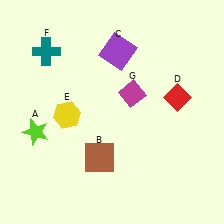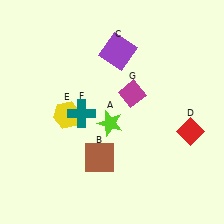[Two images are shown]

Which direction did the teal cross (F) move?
The teal cross (F) moved down.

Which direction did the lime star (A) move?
The lime star (A) moved right.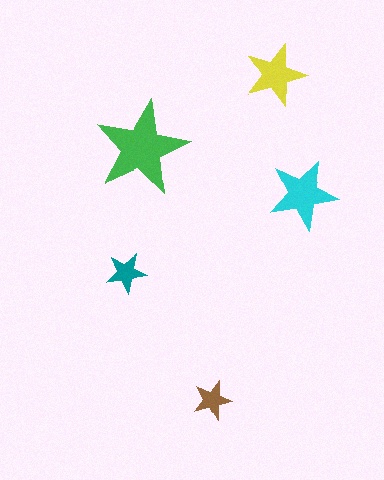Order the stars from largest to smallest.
the green one, the cyan one, the yellow one, the teal one, the brown one.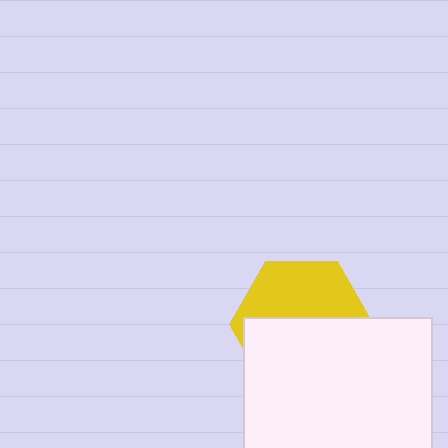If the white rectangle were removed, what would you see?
You would see the complete yellow hexagon.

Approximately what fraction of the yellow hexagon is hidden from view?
Roughly 55% of the yellow hexagon is hidden behind the white rectangle.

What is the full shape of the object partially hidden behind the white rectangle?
The partially hidden object is a yellow hexagon.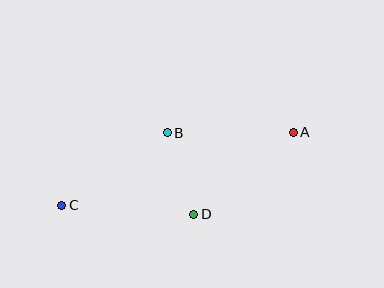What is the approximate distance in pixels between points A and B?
The distance between A and B is approximately 126 pixels.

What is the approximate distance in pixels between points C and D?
The distance between C and D is approximately 132 pixels.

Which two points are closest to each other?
Points B and D are closest to each other.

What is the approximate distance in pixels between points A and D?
The distance between A and D is approximately 129 pixels.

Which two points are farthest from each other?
Points A and C are farthest from each other.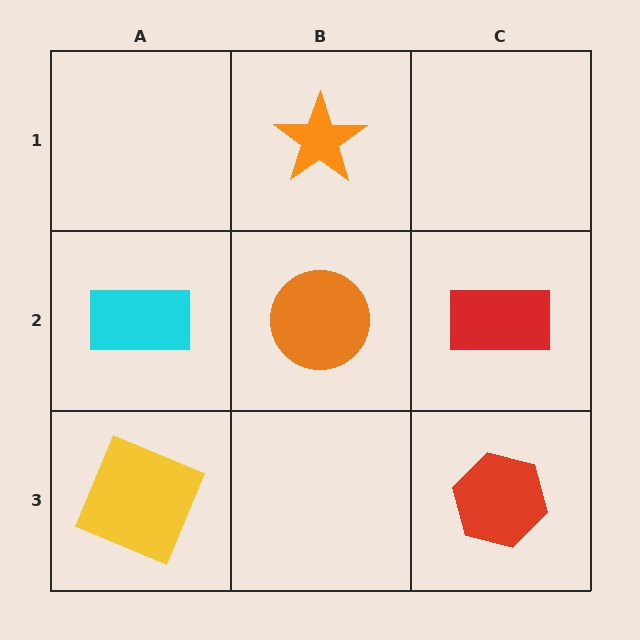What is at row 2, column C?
A red rectangle.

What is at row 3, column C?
A red hexagon.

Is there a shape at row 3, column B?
No, that cell is empty.